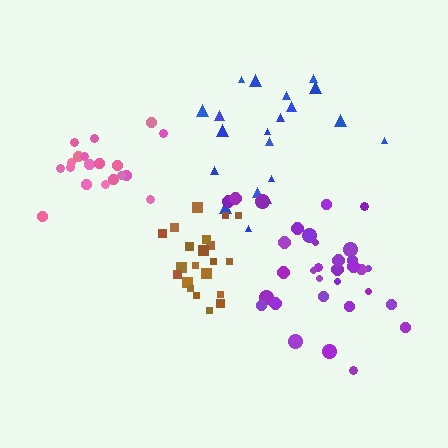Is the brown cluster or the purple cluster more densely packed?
Brown.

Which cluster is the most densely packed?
Brown.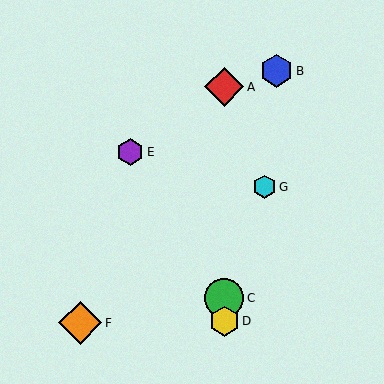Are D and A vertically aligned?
Yes, both are at x≈224.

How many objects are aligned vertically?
3 objects (A, C, D) are aligned vertically.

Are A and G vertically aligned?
No, A is at x≈224 and G is at x≈264.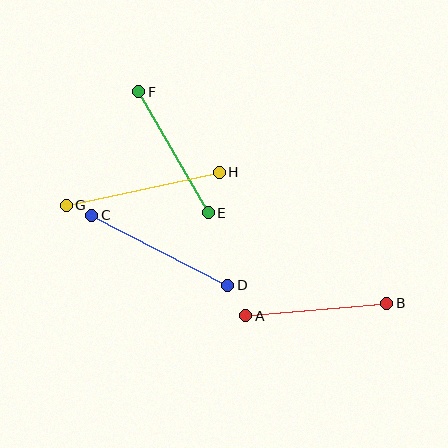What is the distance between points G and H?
The distance is approximately 157 pixels.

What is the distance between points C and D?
The distance is approximately 153 pixels.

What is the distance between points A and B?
The distance is approximately 142 pixels.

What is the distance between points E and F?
The distance is approximately 139 pixels.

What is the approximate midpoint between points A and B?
The midpoint is at approximately (316, 310) pixels.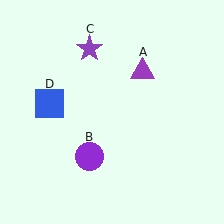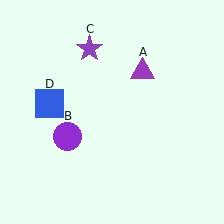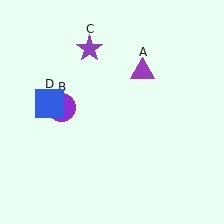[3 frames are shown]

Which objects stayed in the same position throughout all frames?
Purple triangle (object A) and purple star (object C) and blue square (object D) remained stationary.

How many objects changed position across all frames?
1 object changed position: purple circle (object B).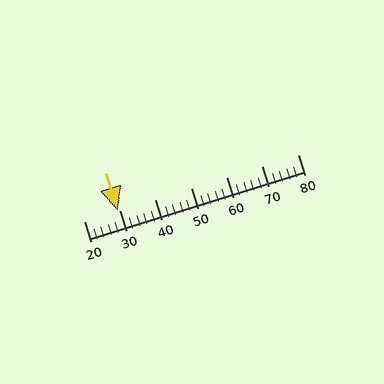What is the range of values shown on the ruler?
The ruler shows values from 20 to 80.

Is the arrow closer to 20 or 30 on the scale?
The arrow is closer to 30.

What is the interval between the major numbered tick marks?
The major tick marks are spaced 10 units apart.